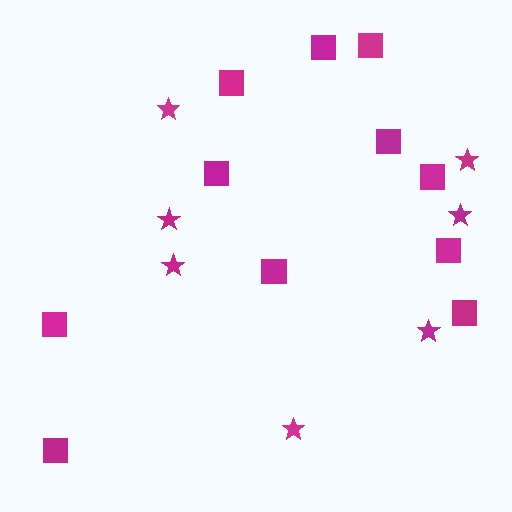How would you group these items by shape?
There are 2 groups: one group of stars (7) and one group of squares (11).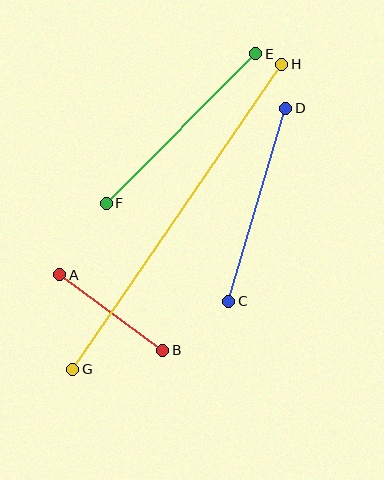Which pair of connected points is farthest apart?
Points G and H are farthest apart.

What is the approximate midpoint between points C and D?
The midpoint is at approximately (257, 205) pixels.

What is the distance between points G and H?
The distance is approximately 370 pixels.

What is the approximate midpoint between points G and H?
The midpoint is at approximately (177, 217) pixels.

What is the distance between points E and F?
The distance is approximately 211 pixels.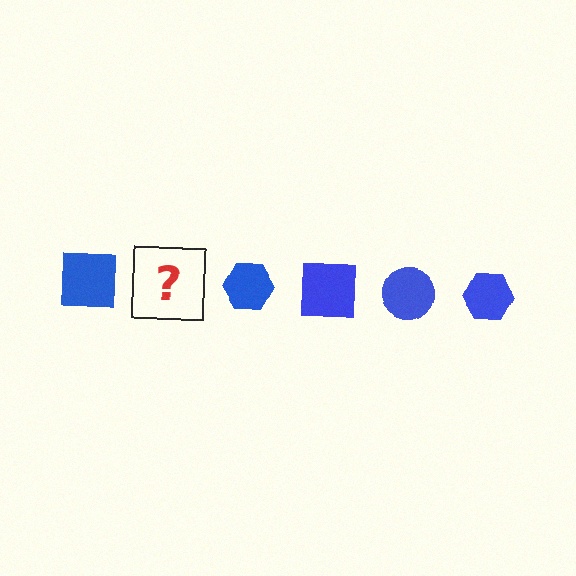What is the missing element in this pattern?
The missing element is a blue circle.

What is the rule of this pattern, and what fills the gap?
The rule is that the pattern cycles through square, circle, hexagon shapes in blue. The gap should be filled with a blue circle.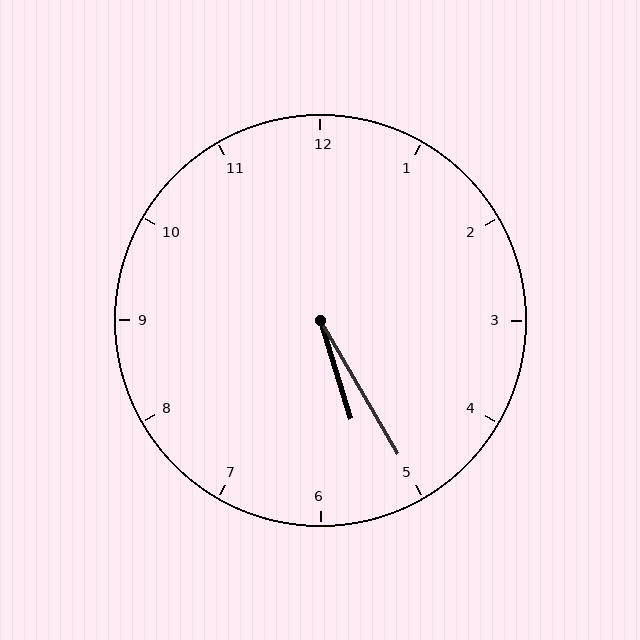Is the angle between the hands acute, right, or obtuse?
It is acute.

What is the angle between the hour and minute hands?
Approximately 12 degrees.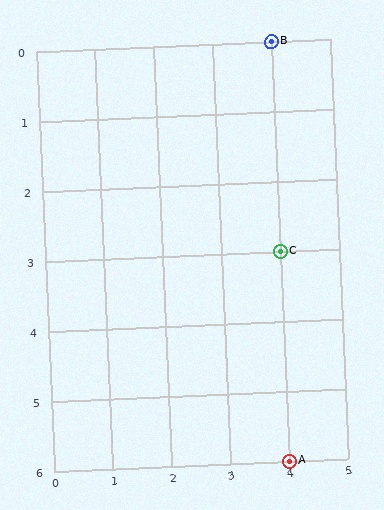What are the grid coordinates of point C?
Point C is at grid coordinates (4, 3).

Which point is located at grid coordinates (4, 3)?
Point C is at (4, 3).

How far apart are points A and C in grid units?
Points A and C are 3 rows apart.